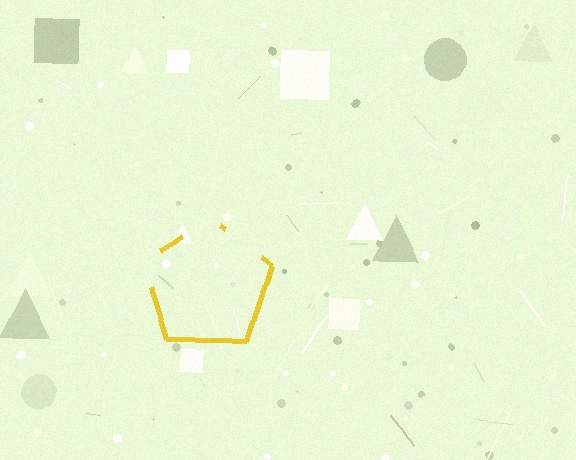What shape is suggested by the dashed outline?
The dashed outline suggests a pentagon.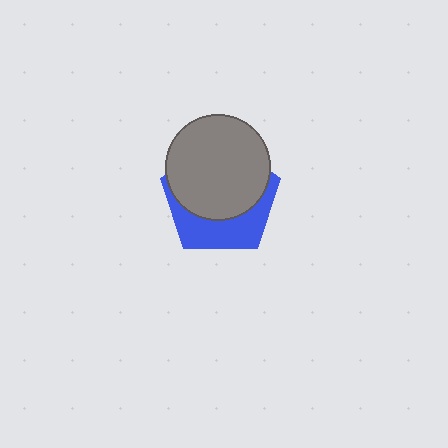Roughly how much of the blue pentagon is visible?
A small part of it is visible (roughly 38%).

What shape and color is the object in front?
The object in front is a gray circle.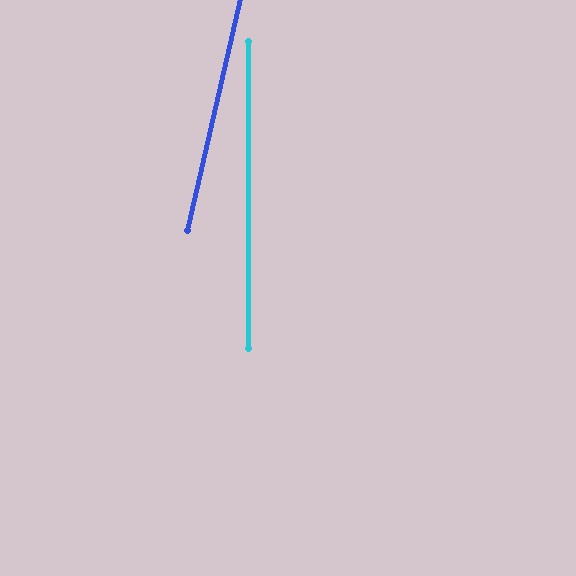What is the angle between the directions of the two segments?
Approximately 13 degrees.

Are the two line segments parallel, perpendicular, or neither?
Neither parallel nor perpendicular — they differ by about 13°.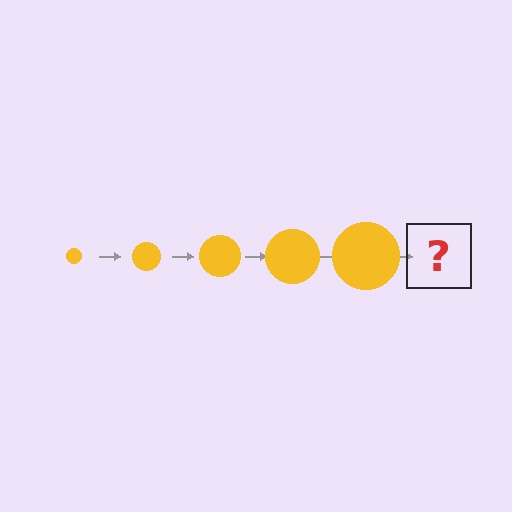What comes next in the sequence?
The next element should be a yellow circle, larger than the previous one.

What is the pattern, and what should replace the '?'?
The pattern is that the circle gets progressively larger each step. The '?' should be a yellow circle, larger than the previous one.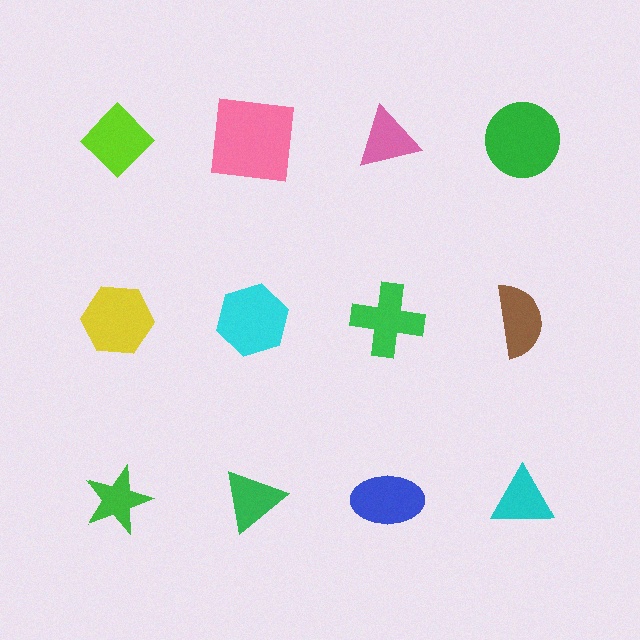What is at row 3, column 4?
A cyan triangle.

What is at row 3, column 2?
A green triangle.